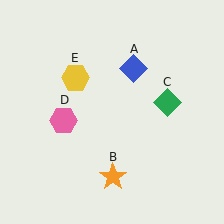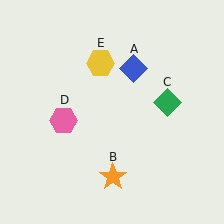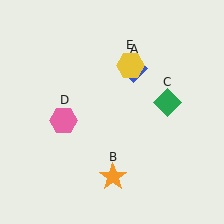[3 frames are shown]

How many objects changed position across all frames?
1 object changed position: yellow hexagon (object E).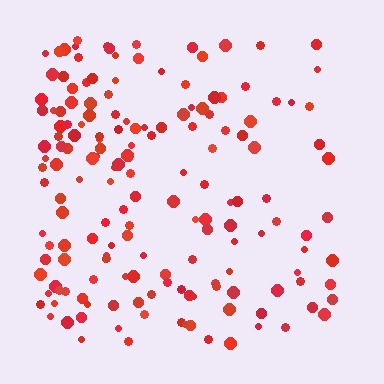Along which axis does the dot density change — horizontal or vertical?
Horizontal.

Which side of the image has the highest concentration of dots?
The left.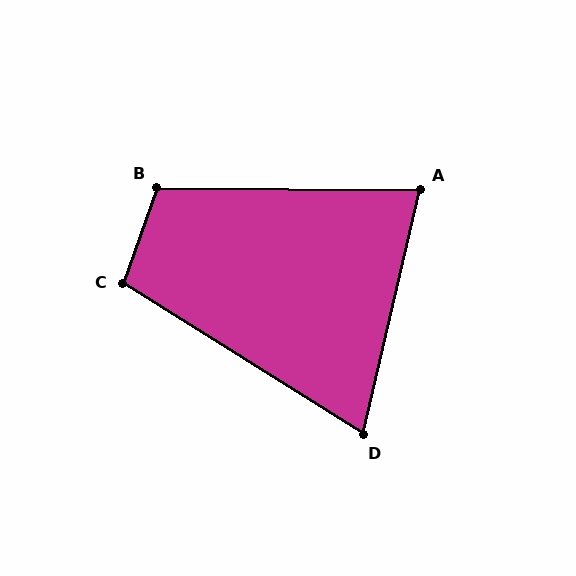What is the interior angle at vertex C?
Approximately 103 degrees (obtuse).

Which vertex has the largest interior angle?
B, at approximately 109 degrees.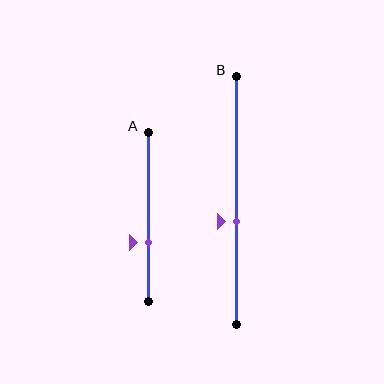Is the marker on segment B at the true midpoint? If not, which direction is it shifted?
No, the marker on segment B is shifted downward by about 9% of the segment length.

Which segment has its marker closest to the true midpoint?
Segment B has its marker closest to the true midpoint.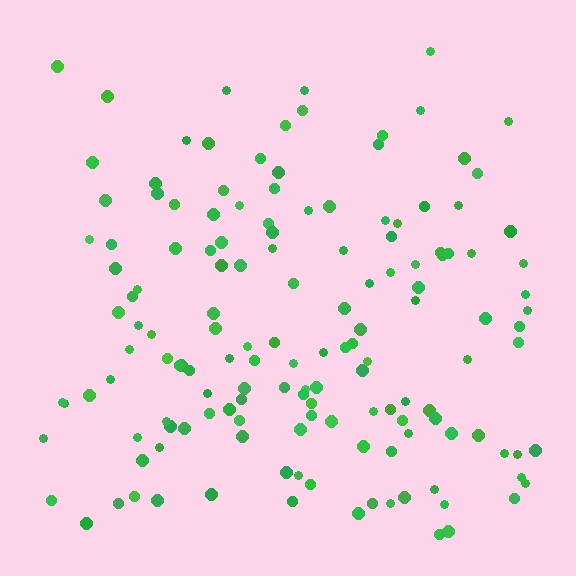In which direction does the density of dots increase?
From top to bottom, with the bottom side densest.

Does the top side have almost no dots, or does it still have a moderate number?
Still a moderate number, just noticeably fewer than the bottom.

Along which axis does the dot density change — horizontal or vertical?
Vertical.